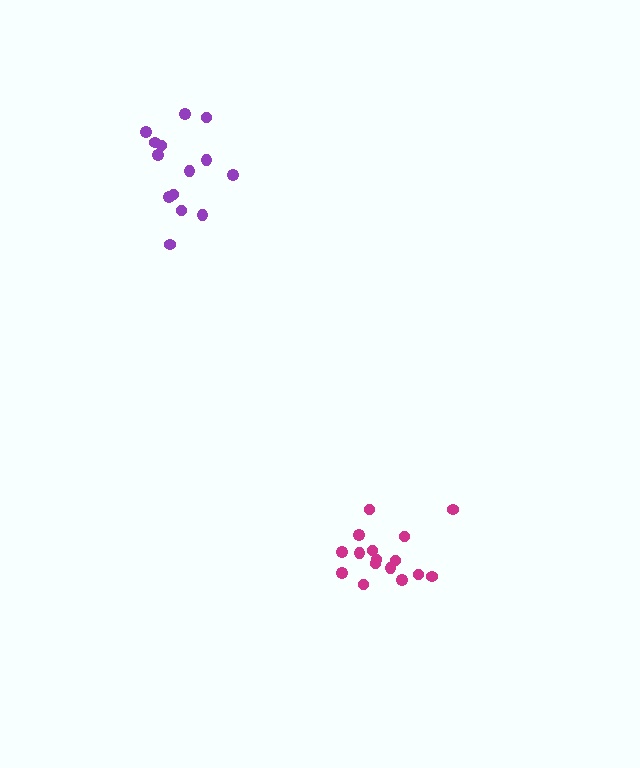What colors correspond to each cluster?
The clusters are colored: magenta, purple.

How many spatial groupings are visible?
There are 2 spatial groupings.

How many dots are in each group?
Group 1: 16 dots, Group 2: 14 dots (30 total).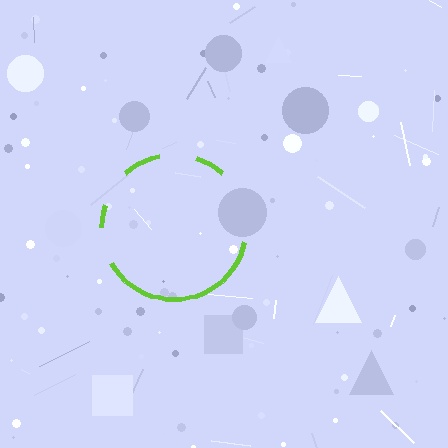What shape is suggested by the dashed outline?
The dashed outline suggests a circle.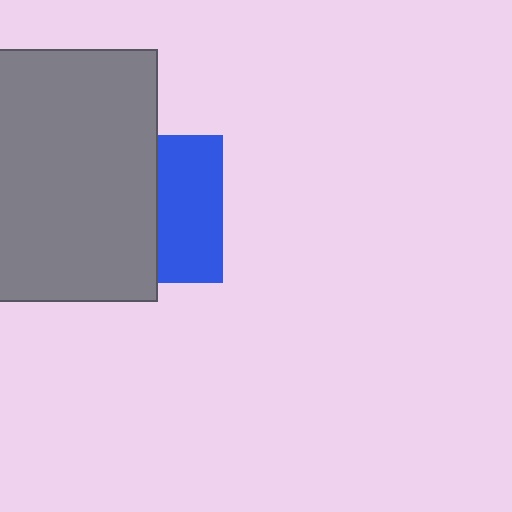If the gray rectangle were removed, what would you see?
You would see the complete blue square.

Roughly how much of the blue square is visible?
A small part of it is visible (roughly 45%).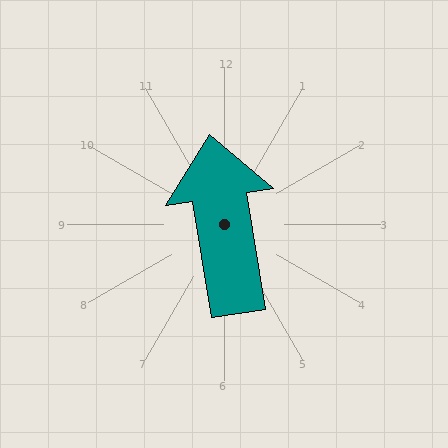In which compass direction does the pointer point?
North.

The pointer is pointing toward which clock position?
Roughly 12 o'clock.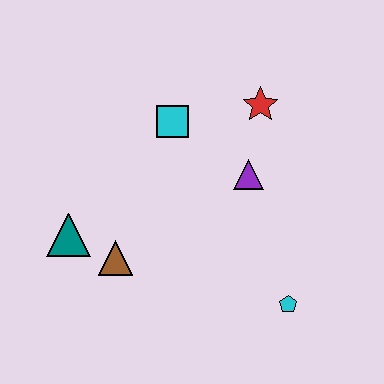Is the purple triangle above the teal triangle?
Yes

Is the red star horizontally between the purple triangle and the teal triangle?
No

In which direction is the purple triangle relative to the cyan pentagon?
The purple triangle is above the cyan pentagon.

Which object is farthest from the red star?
The teal triangle is farthest from the red star.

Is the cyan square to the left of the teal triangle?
No